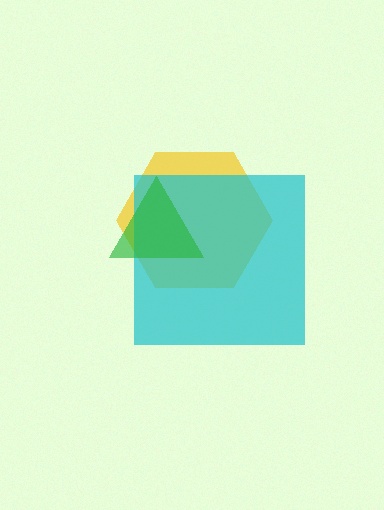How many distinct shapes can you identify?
There are 3 distinct shapes: a yellow hexagon, a cyan square, a green triangle.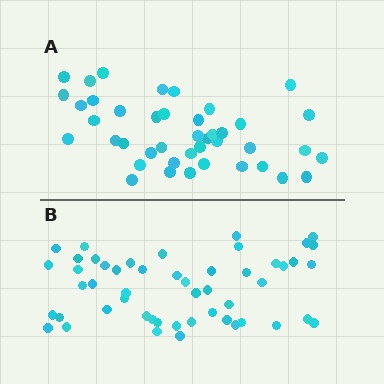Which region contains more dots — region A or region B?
Region B (the bottom region) has more dots.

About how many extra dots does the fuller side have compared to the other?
Region B has roughly 8 or so more dots than region A.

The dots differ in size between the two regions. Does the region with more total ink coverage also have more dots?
No. Region A has more total ink coverage because its dots are larger, but region B actually contains more individual dots. Total area can be misleading — the number of items is what matters here.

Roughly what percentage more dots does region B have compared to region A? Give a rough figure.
About 20% more.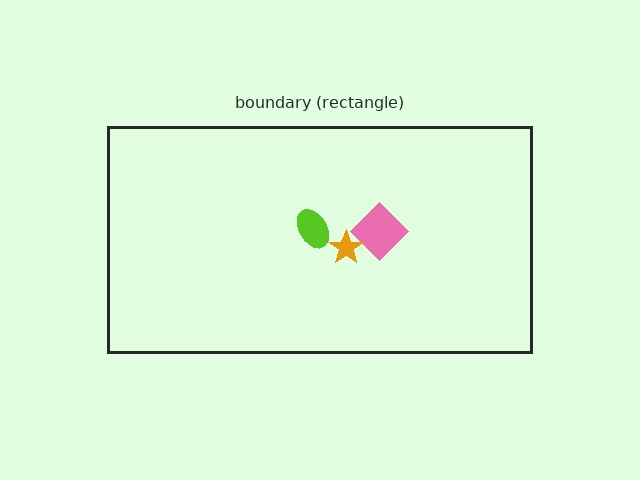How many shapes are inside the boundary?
3 inside, 0 outside.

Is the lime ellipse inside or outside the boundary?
Inside.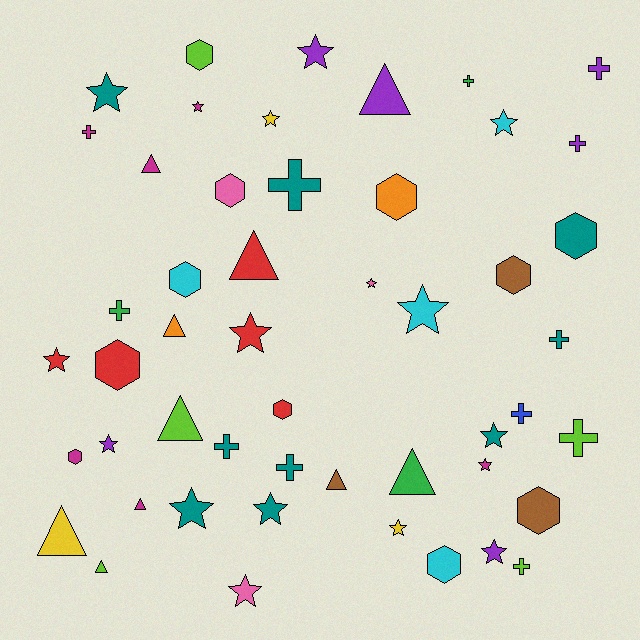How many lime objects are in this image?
There are 5 lime objects.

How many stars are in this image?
There are 17 stars.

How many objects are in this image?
There are 50 objects.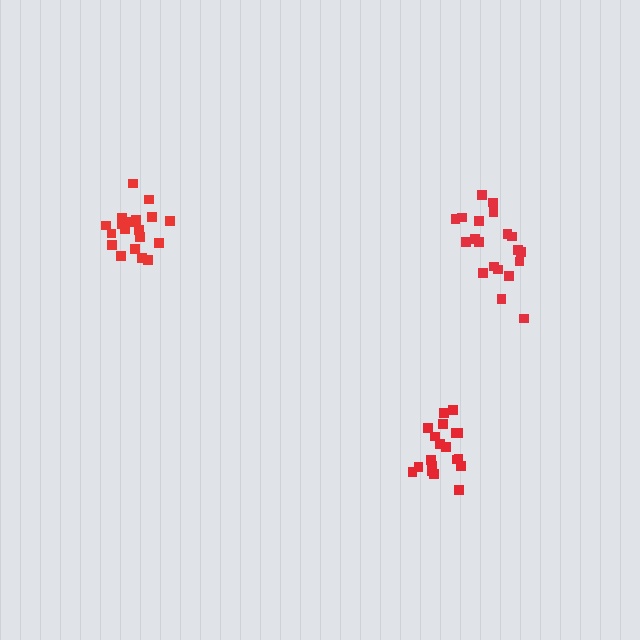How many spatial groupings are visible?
There are 3 spatial groupings.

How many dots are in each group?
Group 1: 19 dots, Group 2: 19 dots, Group 3: 20 dots (58 total).